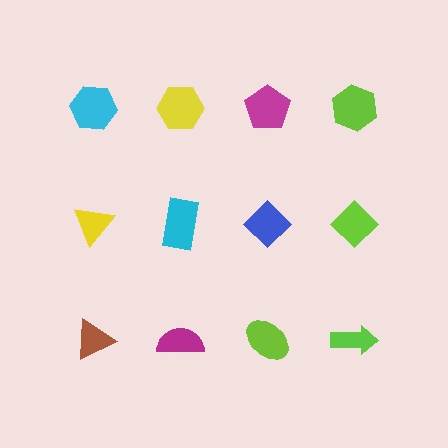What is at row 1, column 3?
A magenta pentagon.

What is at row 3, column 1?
A brown triangle.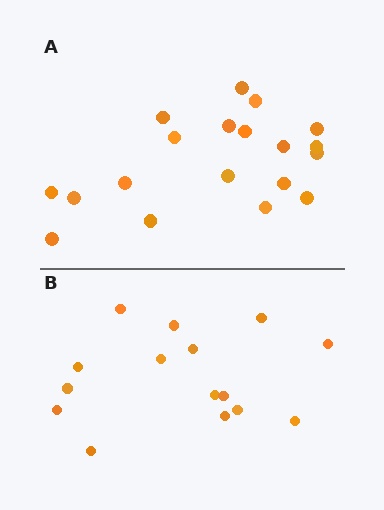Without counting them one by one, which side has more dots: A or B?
Region A (the top region) has more dots.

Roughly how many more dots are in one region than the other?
Region A has about 4 more dots than region B.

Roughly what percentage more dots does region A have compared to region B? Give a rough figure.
About 25% more.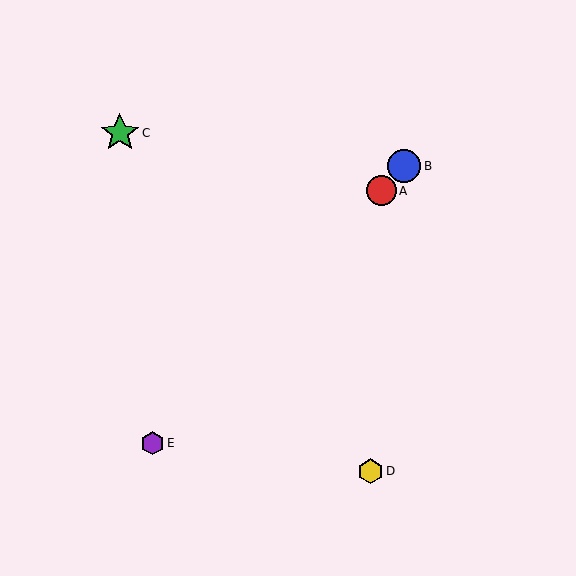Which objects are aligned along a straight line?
Objects A, B, E are aligned along a straight line.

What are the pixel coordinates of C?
Object C is at (120, 133).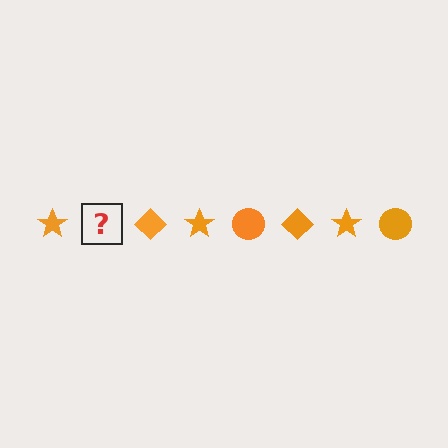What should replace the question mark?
The question mark should be replaced with an orange circle.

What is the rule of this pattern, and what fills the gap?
The rule is that the pattern cycles through star, circle, diamond shapes in orange. The gap should be filled with an orange circle.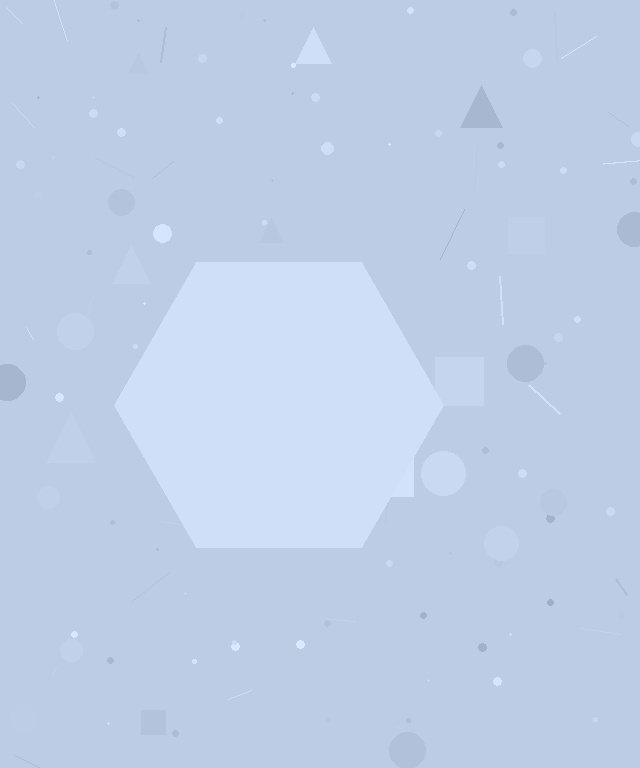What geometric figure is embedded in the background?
A hexagon is embedded in the background.